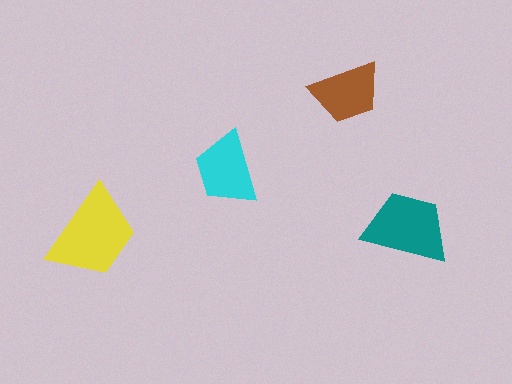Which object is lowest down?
The yellow trapezoid is bottommost.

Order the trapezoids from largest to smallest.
the yellow one, the teal one, the cyan one, the brown one.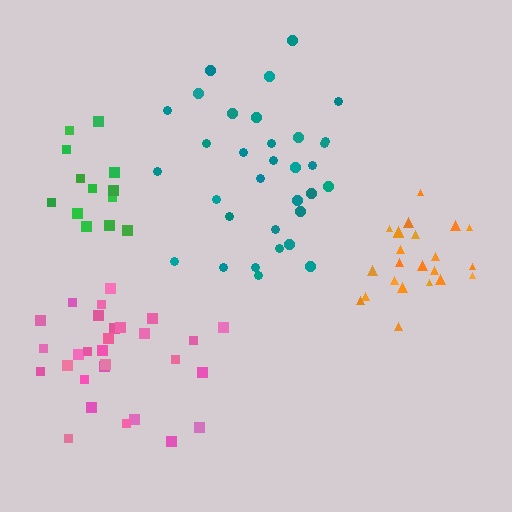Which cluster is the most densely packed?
Green.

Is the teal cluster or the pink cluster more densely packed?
Pink.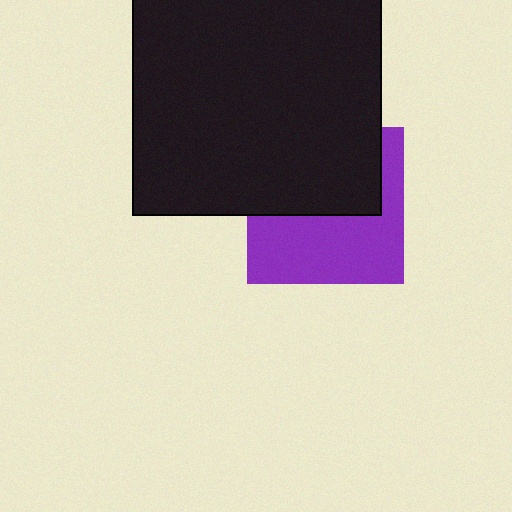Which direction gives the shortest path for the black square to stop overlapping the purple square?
Moving up gives the shortest separation.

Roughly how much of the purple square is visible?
About half of it is visible (roughly 52%).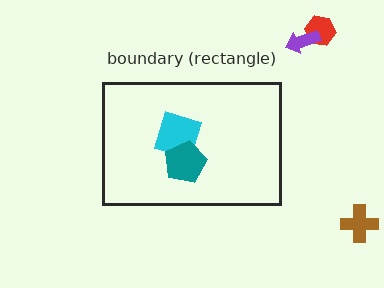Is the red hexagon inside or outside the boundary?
Outside.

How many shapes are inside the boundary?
2 inside, 3 outside.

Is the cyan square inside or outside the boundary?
Inside.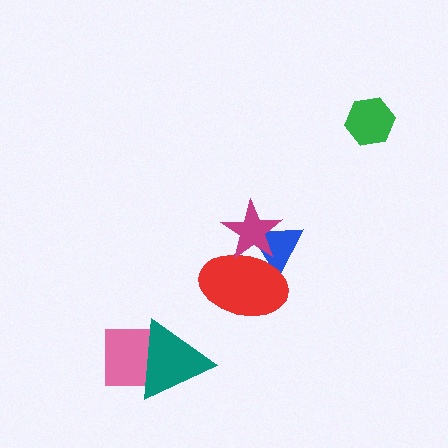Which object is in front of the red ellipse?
The magenta star is in front of the red ellipse.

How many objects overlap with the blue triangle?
2 objects overlap with the blue triangle.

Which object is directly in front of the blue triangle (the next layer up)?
The red ellipse is directly in front of the blue triangle.